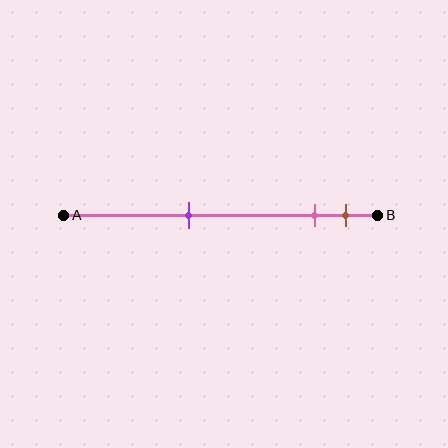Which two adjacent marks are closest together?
The pink and brown marks are the closest adjacent pair.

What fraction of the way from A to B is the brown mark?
The brown mark is approximately 90% (0.9) of the way from A to B.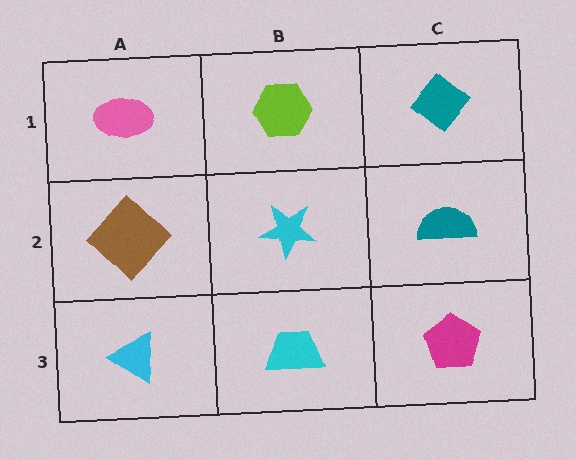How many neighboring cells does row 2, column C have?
3.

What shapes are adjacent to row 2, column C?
A teal diamond (row 1, column C), a magenta pentagon (row 3, column C), a cyan star (row 2, column B).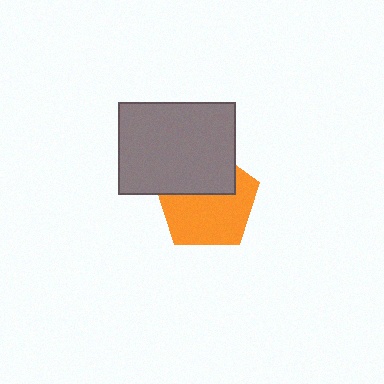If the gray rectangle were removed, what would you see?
You would see the complete orange pentagon.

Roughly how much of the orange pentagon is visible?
About half of it is visible (roughly 62%).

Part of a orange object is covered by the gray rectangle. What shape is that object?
It is a pentagon.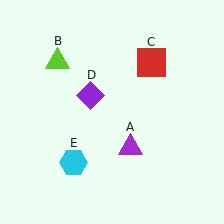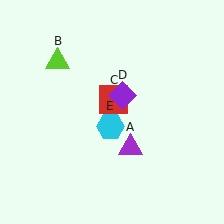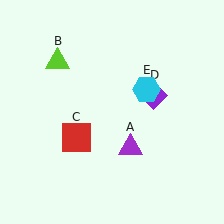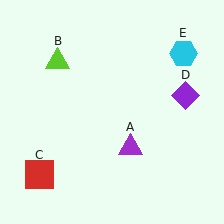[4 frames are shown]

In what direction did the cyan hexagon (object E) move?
The cyan hexagon (object E) moved up and to the right.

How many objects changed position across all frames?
3 objects changed position: red square (object C), purple diamond (object D), cyan hexagon (object E).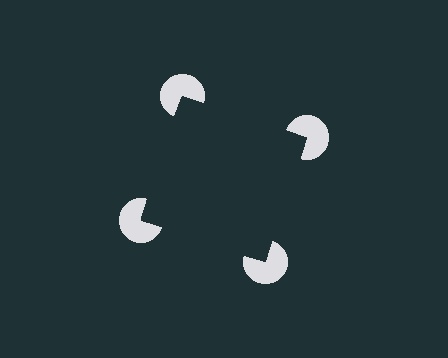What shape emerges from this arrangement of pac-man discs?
An illusory square — its edges are inferred from the aligned wedge cuts in the pac-man discs, not physically drawn.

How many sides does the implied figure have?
4 sides.